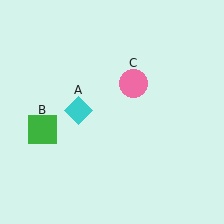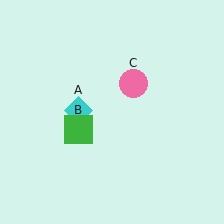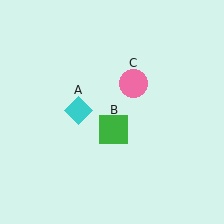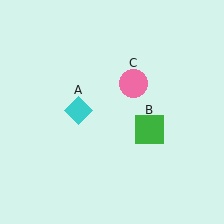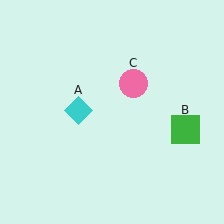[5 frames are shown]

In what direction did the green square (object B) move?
The green square (object B) moved right.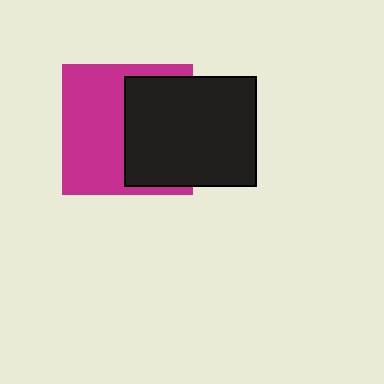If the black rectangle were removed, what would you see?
You would see the complete magenta square.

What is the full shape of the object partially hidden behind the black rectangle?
The partially hidden object is a magenta square.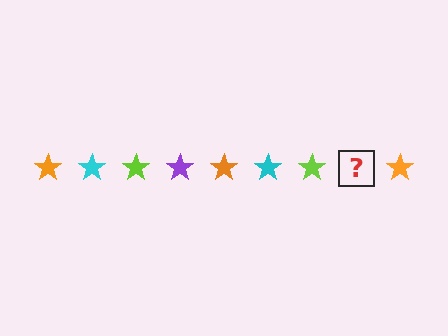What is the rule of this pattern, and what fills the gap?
The rule is that the pattern cycles through orange, cyan, lime, purple stars. The gap should be filled with a purple star.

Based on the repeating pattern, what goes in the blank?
The blank should be a purple star.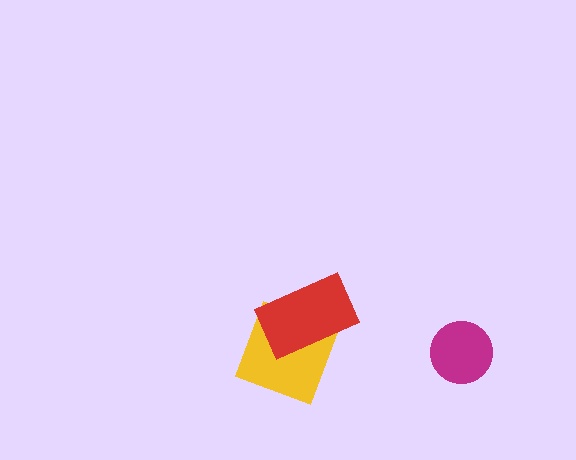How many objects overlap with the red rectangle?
1 object overlaps with the red rectangle.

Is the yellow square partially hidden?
Yes, it is partially covered by another shape.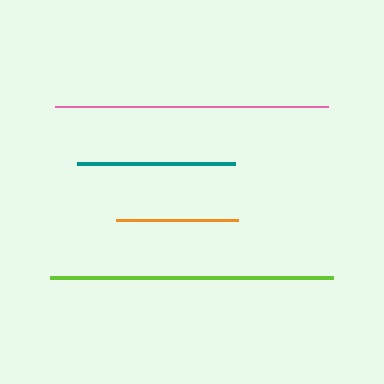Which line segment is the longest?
The lime line is the longest at approximately 284 pixels.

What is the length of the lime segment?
The lime segment is approximately 284 pixels long.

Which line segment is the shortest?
The orange line is the shortest at approximately 122 pixels.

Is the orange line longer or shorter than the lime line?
The lime line is longer than the orange line.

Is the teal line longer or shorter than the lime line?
The lime line is longer than the teal line.